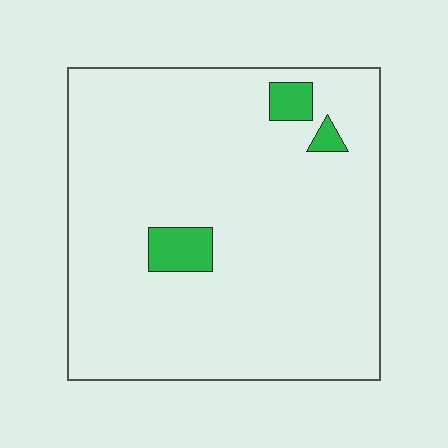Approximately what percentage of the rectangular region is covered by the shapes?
Approximately 5%.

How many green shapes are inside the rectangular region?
3.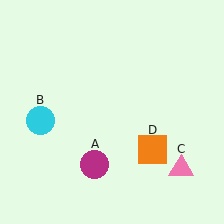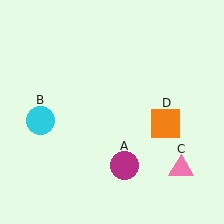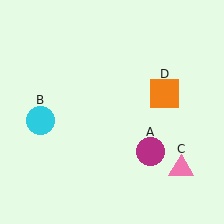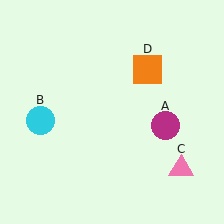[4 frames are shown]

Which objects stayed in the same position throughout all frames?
Cyan circle (object B) and pink triangle (object C) remained stationary.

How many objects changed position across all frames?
2 objects changed position: magenta circle (object A), orange square (object D).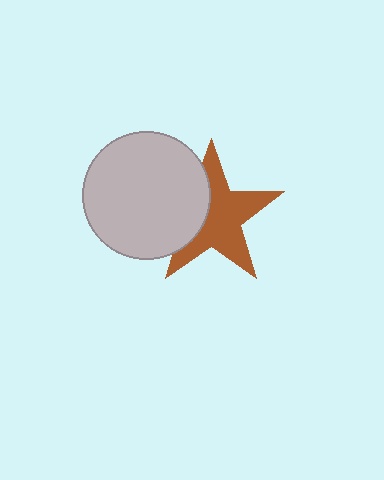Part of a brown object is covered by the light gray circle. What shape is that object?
It is a star.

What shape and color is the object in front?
The object in front is a light gray circle.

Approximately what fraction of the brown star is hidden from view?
Roughly 34% of the brown star is hidden behind the light gray circle.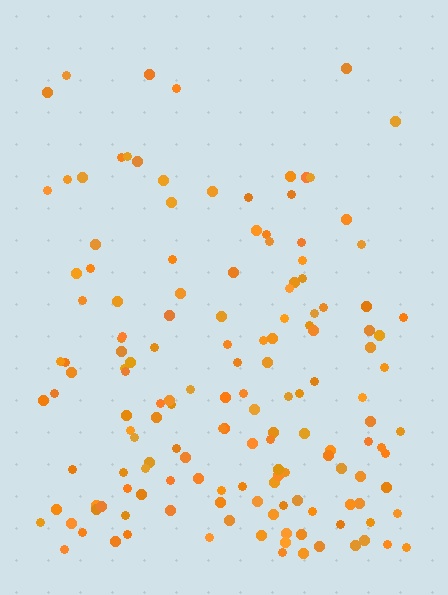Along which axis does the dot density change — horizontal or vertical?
Vertical.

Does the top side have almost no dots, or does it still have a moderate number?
Still a moderate number, just noticeably fewer than the bottom.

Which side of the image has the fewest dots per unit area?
The top.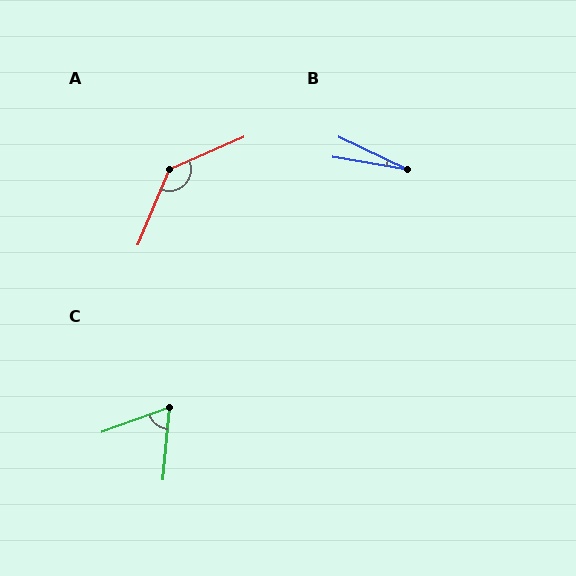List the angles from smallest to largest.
B (15°), C (65°), A (136°).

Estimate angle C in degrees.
Approximately 65 degrees.